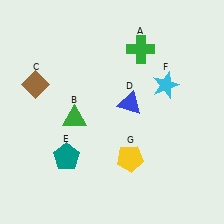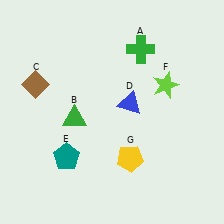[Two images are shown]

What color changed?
The star (F) changed from cyan in Image 1 to lime in Image 2.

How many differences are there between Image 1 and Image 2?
There is 1 difference between the two images.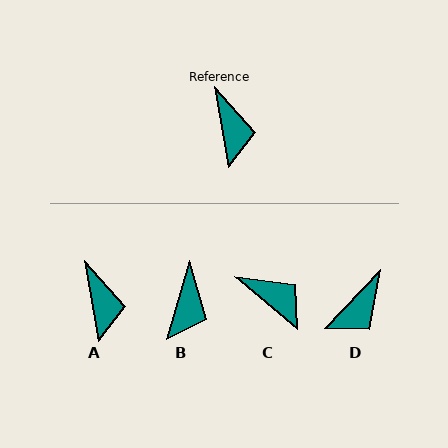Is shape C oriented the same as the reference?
No, it is off by about 40 degrees.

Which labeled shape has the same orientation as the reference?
A.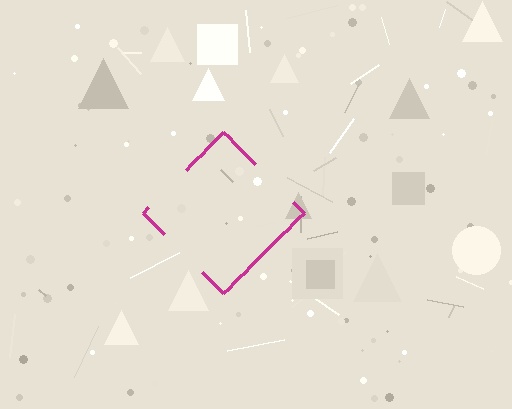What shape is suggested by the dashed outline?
The dashed outline suggests a diamond.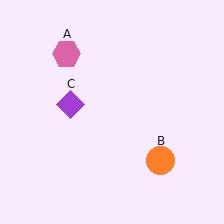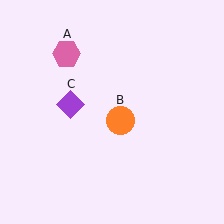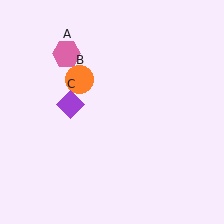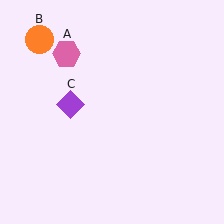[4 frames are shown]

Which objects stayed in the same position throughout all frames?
Pink hexagon (object A) and purple diamond (object C) remained stationary.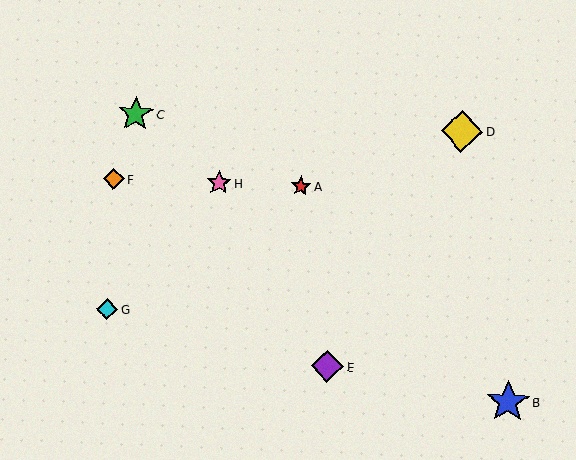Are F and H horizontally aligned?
Yes, both are at y≈179.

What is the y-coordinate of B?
Object B is at y≈402.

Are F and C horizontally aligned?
No, F is at y≈179 and C is at y≈114.